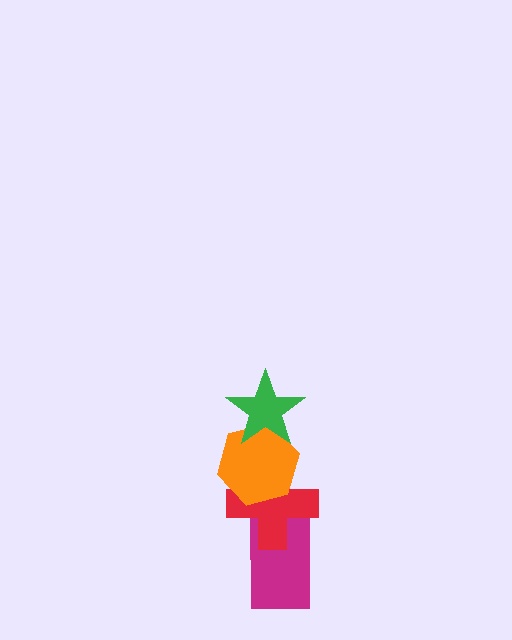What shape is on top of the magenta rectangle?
The red cross is on top of the magenta rectangle.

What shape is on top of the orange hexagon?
The green star is on top of the orange hexagon.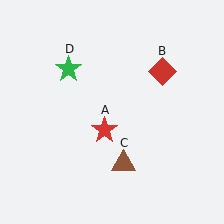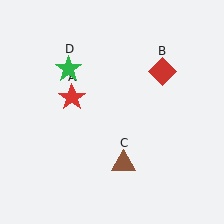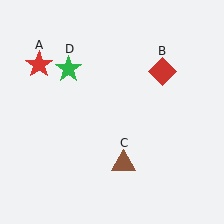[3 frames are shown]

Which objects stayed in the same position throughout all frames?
Red diamond (object B) and brown triangle (object C) and green star (object D) remained stationary.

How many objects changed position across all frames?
1 object changed position: red star (object A).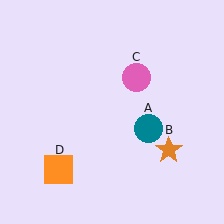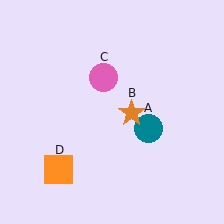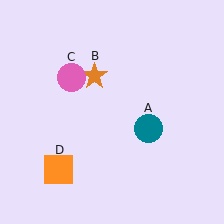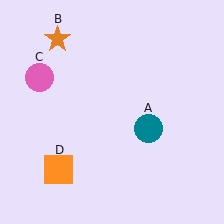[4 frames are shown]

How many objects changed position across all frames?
2 objects changed position: orange star (object B), pink circle (object C).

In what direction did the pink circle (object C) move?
The pink circle (object C) moved left.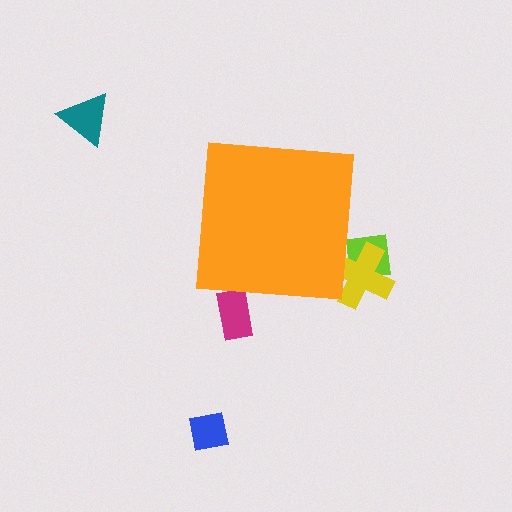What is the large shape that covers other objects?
An orange square.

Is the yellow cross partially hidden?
Yes, the yellow cross is partially hidden behind the orange square.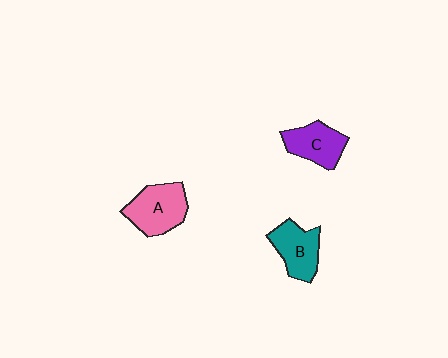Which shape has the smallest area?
Shape C (purple).